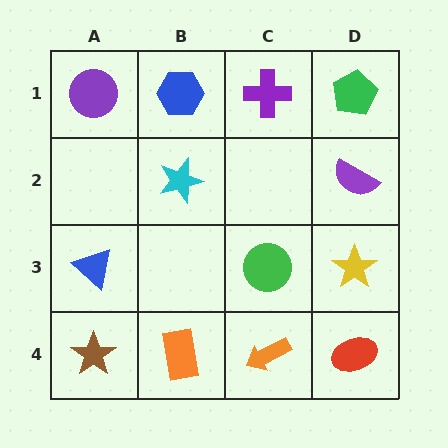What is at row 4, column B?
An orange rectangle.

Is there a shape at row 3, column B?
No, that cell is empty.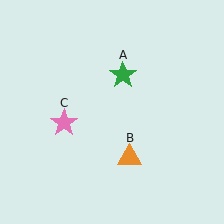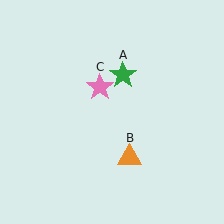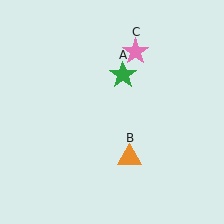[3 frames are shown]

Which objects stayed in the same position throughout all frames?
Green star (object A) and orange triangle (object B) remained stationary.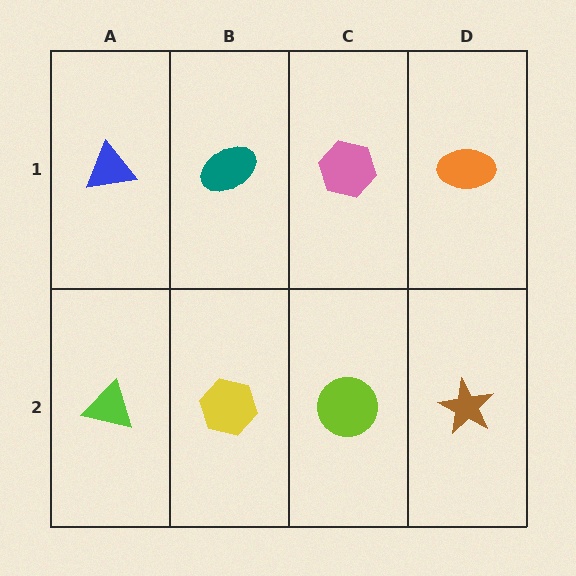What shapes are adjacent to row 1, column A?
A lime triangle (row 2, column A), a teal ellipse (row 1, column B).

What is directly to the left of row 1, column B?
A blue triangle.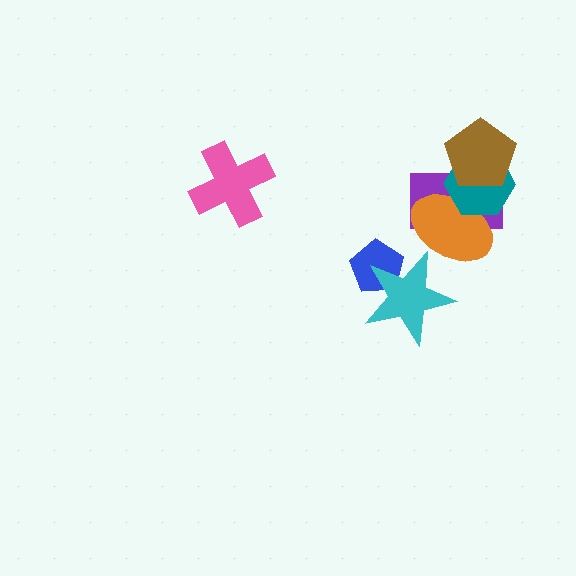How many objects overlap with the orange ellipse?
3 objects overlap with the orange ellipse.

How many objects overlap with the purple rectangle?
3 objects overlap with the purple rectangle.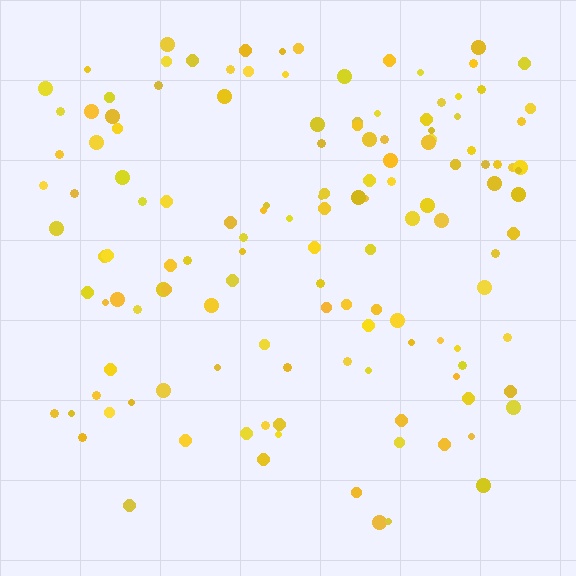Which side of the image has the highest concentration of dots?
The top.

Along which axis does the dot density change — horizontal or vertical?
Vertical.